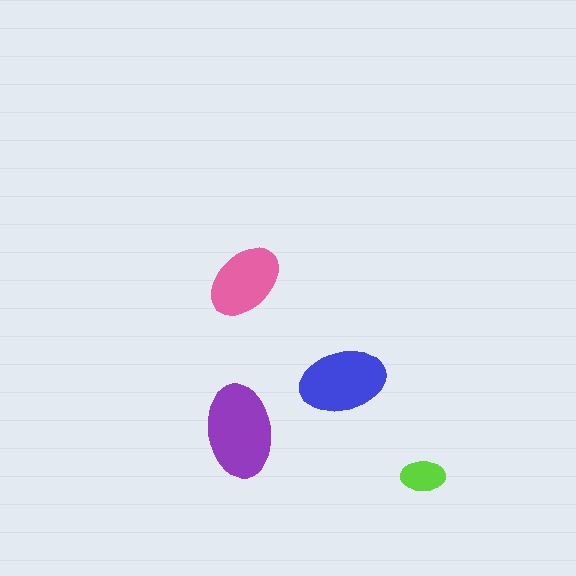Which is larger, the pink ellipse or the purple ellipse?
The purple one.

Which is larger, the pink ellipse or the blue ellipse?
The blue one.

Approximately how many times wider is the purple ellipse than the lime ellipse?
About 2 times wider.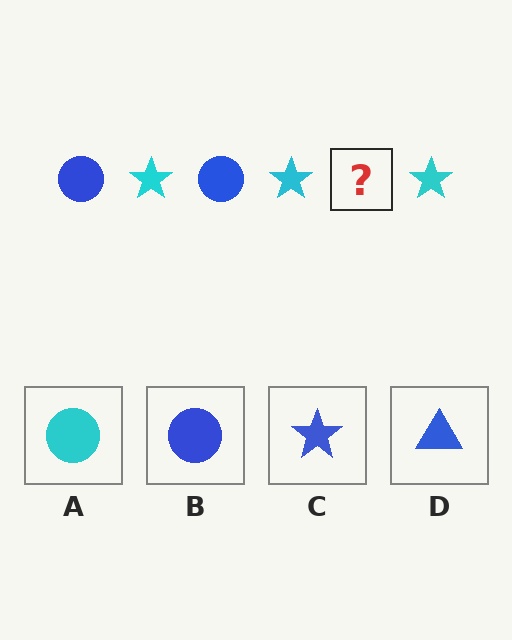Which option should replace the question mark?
Option B.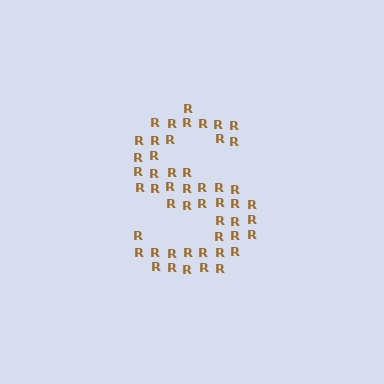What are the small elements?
The small elements are letter R's.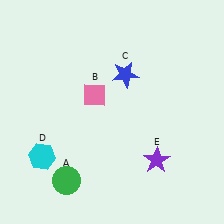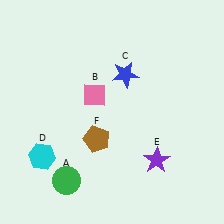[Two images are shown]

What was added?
A brown pentagon (F) was added in Image 2.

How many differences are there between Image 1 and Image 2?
There is 1 difference between the two images.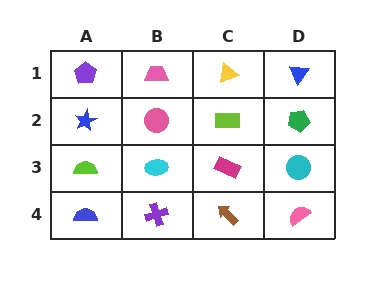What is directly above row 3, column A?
A blue star.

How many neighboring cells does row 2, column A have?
3.